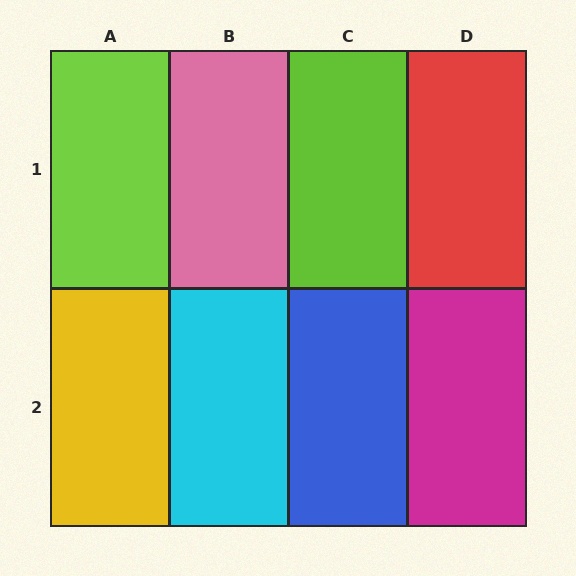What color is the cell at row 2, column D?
Magenta.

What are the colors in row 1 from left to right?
Lime, pink, lime, red.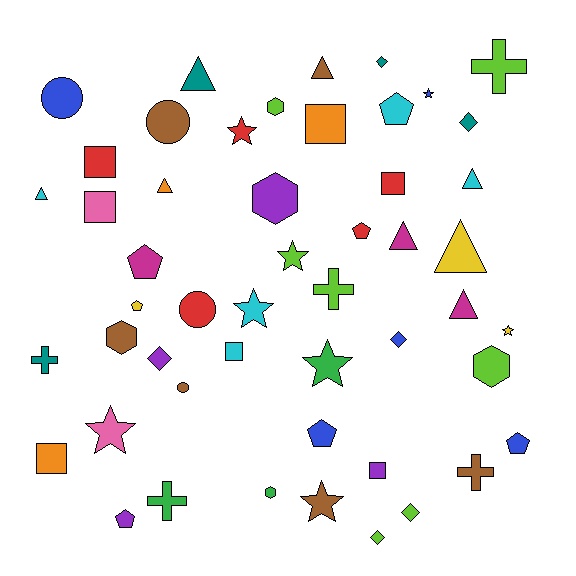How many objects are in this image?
There are 50 objects.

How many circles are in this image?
There are 4 circles.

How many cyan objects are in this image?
There are 5 cyan objects.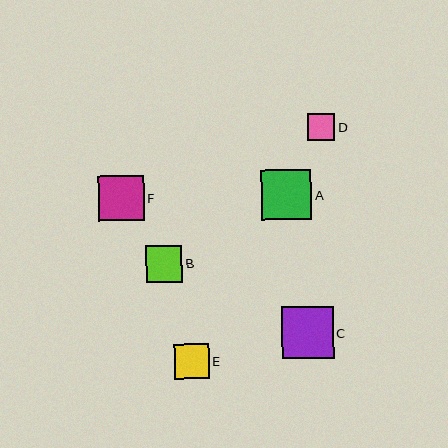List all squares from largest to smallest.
From largest to smallest: C, A, F, B, E, D.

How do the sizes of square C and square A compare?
Square C and square A are approximately the same size.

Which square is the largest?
Square C is the largest with a size of approximately 52 pixels.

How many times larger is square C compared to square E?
Square C is approximately 1.5 times the size of square E.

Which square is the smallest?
Square D is the smallest with a size of approximately 27 pixels.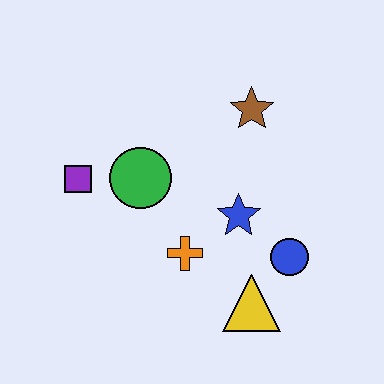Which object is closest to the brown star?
The blue star is closest to the brown star.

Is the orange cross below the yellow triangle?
No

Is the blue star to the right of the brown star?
No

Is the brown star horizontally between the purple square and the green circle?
No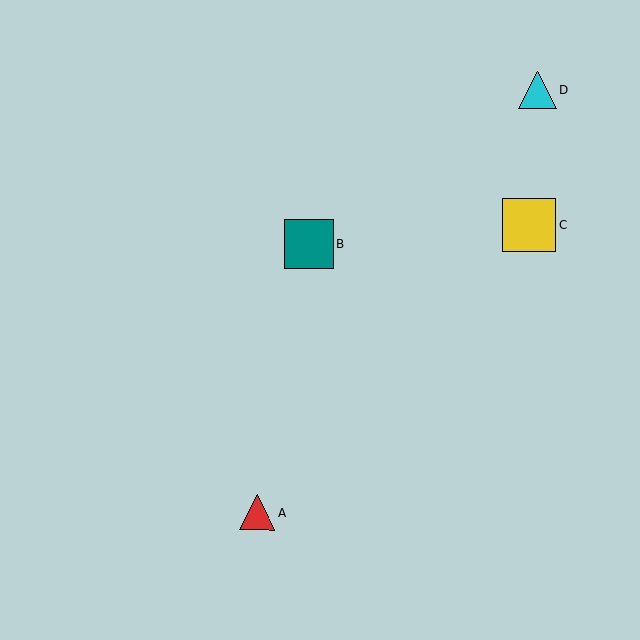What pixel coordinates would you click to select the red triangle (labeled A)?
Click at (257, 512) to select the red triangle A.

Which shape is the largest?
The yellow square (labeled C) is the largest.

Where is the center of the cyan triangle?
The center of the cyan triangle is at (538, 90).